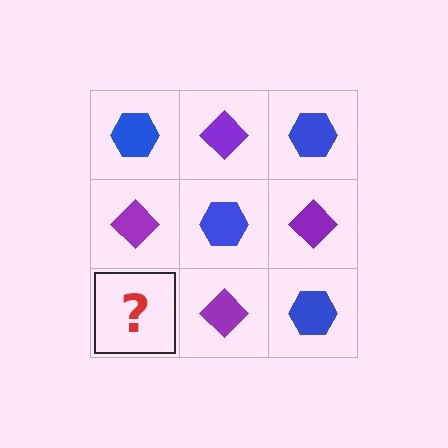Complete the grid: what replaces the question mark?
The question mark should be replaced with a blue hexagon.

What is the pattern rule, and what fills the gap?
The rule is that it alternates blue hexagon and purple diamond in a checkerboard pattern. The gap should be filled with a blue hexagon.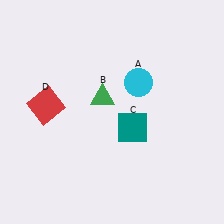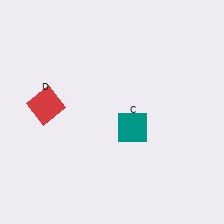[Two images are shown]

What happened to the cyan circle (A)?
The cyan circle (A) was removed in Image 2. It was in the top-right area of Image 1.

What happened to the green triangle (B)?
The green triangle (B) was removed in Image 2. It was in the top-left area of Image 1.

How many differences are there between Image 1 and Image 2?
There are 2 differences between the two images.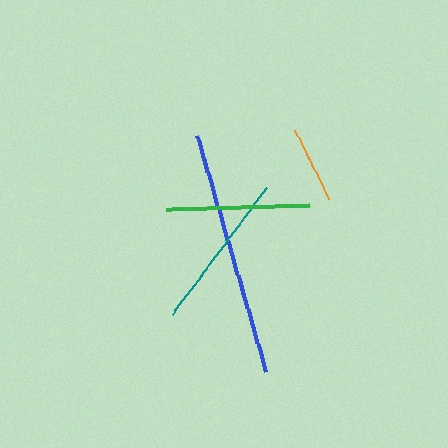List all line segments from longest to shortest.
From longest to shortest: blue, teal, green, orange.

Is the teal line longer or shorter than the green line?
The teal line is longer than the green line.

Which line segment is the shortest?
The orange line is the shortest at approximately 76 pixels.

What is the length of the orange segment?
The orange segment is approximately 76 pixels long.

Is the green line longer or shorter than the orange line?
The green line is longer than the orange line.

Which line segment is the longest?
The blue line is the longest at approximately 246 pixels.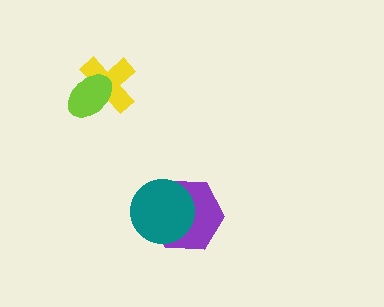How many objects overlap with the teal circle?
1 object overlaps with the teal circle.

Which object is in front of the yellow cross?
The lime ellipse is in front of the yellow cross.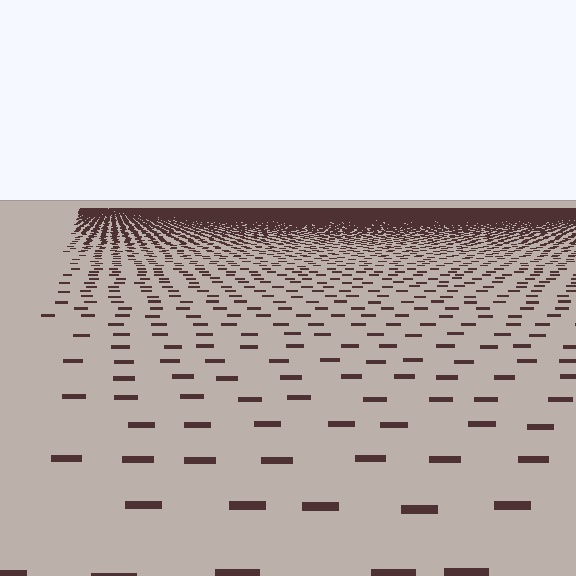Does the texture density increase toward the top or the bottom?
Density increases toward the top.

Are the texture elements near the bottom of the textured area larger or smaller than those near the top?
Larger. Near the bottom, elements are closer to the viewer and appear at a bigger on-screen size.